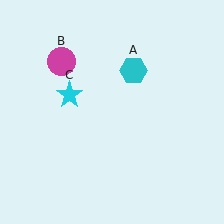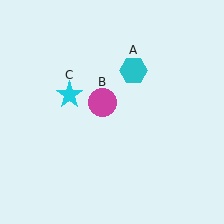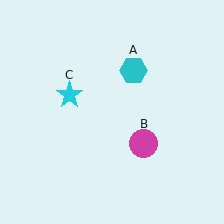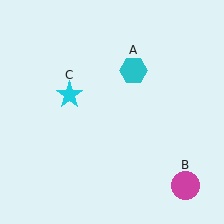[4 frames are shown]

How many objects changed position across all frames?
1 object changed position: magenta circle (object B).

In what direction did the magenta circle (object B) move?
The magenta circle (object B) moved down and to the right.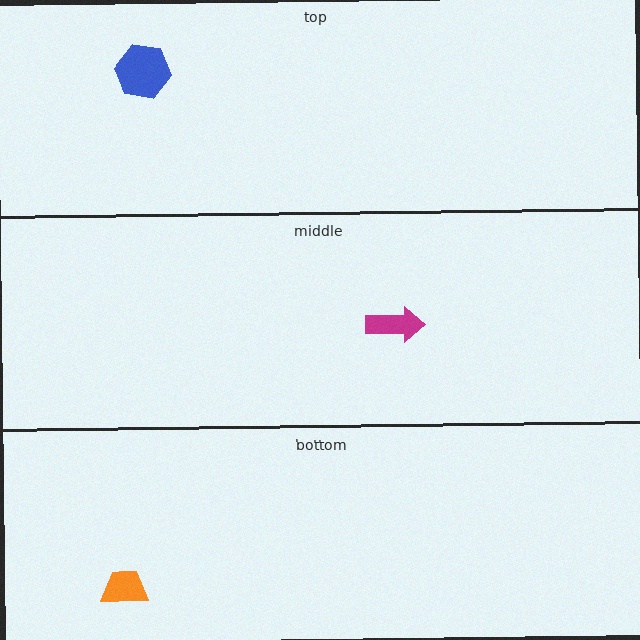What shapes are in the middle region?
The magenta arrow.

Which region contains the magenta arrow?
The middle region.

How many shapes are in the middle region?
1.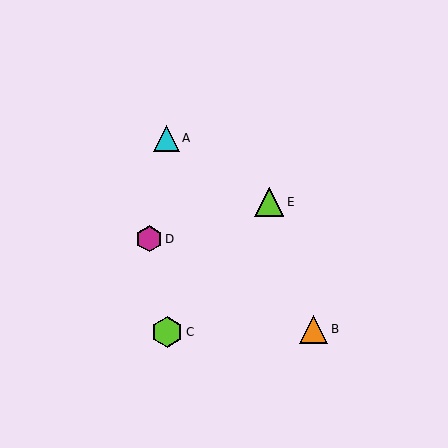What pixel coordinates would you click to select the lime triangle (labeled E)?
Click at (269, 202) to select the lime triangle E.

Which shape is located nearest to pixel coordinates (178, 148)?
The cyan triangle (labeled A) at (166, 138) is nearest to that location.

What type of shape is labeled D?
Shape D is a magenta hexagon.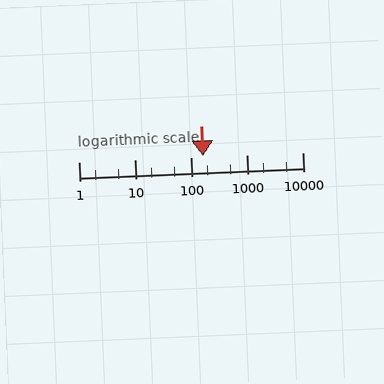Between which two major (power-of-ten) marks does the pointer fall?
The pointer is between 100 and 1000.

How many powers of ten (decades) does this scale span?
The scale spans 4 decades, from 1 to 10000.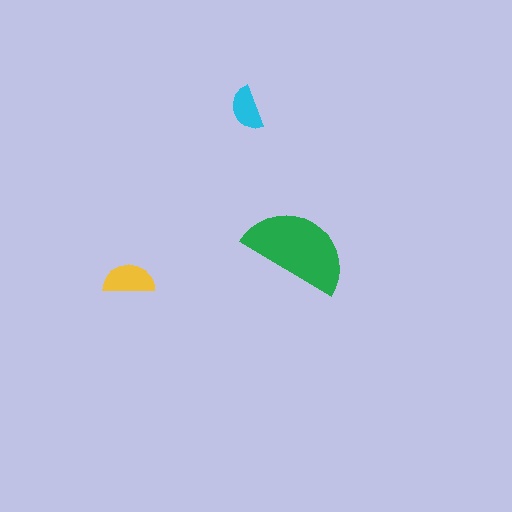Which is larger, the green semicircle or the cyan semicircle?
The green one.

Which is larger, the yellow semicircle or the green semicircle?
The green one.